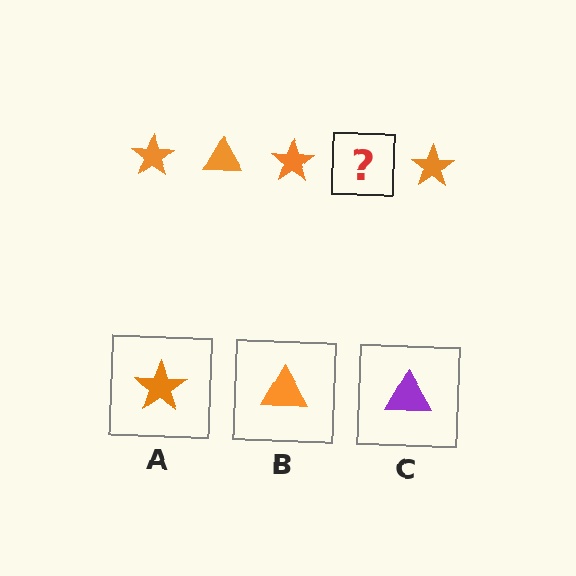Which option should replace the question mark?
Option B.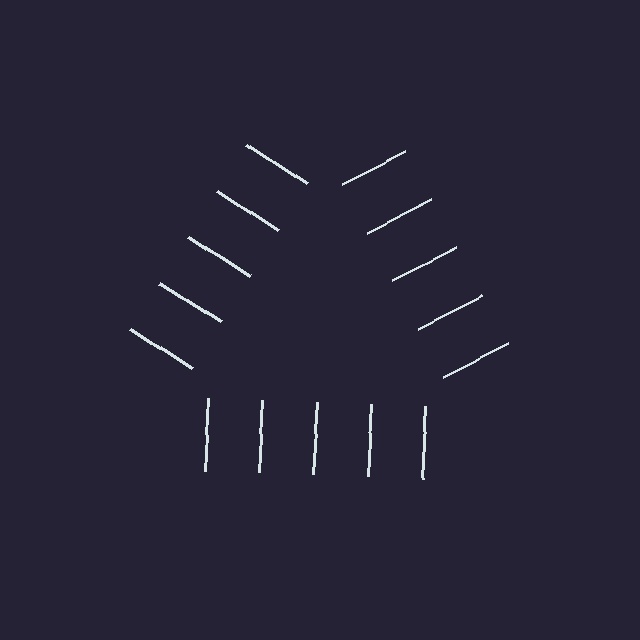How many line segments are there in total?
15 — 5 along each of the 3 edges.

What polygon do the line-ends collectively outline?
An illusory triangle — the line segments terminate on its edges but no continuous stroke is drawn.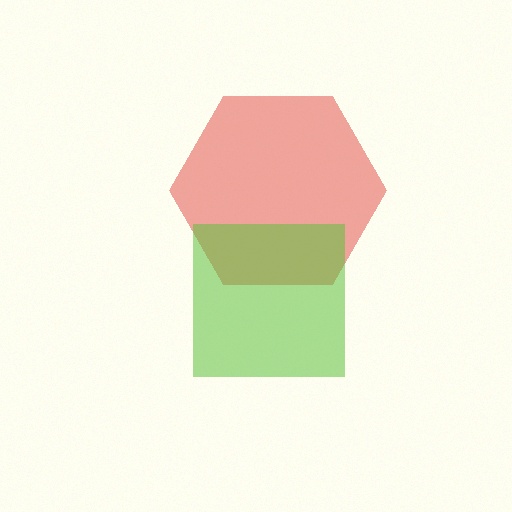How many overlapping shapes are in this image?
There are 2 overlapping shapes in the image.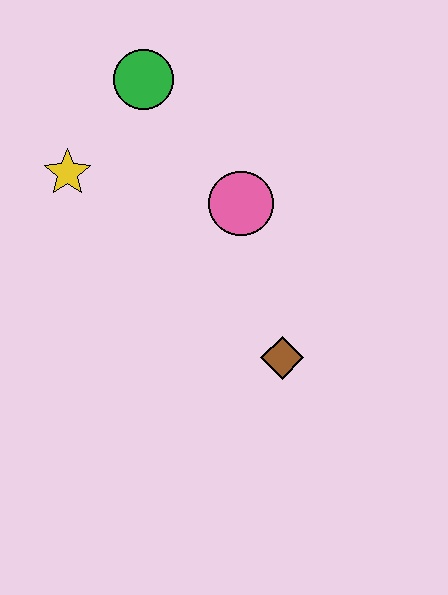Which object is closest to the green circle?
The yellow star is closest to the green circle.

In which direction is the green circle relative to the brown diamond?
The green circle is above the brown diamond.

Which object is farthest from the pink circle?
The yellow star is farthest from the pink circle.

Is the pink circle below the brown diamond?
No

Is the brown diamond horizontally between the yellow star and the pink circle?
No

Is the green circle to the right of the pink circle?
No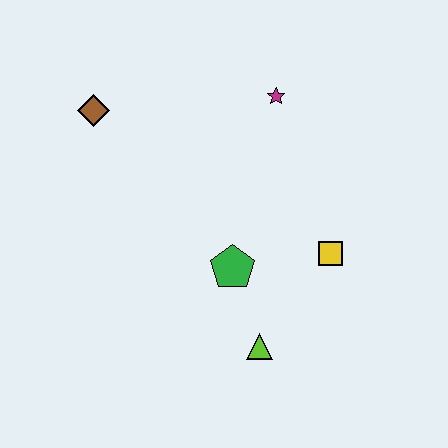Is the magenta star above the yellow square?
Yes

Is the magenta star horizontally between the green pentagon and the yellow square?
Yes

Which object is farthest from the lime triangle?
The brown diamond is farthest from the lime triangle.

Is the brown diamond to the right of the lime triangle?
No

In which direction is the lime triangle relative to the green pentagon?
The lime triangle is below the green pentagon.